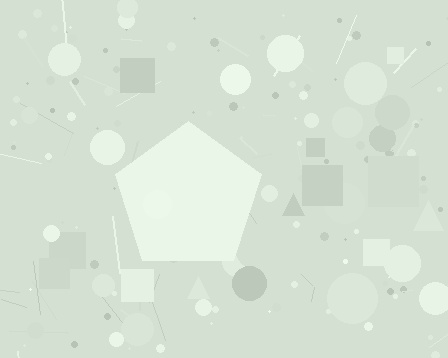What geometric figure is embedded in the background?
A pentagon is embedded in the background.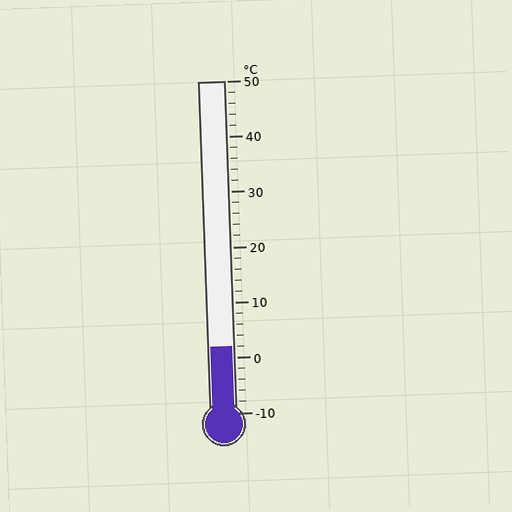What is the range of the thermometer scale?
The thermometer scale ranges from -10°C to 50°C.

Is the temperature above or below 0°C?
The temperature is above 0°C.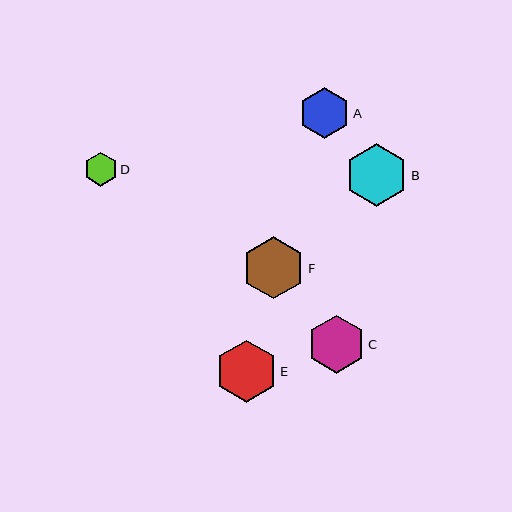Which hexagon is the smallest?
Hexagon D is the smallest with a size of approximately 34 pixels.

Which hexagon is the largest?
Hexagon B is the largest with a size of approximately 63 pixels.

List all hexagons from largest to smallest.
From largest to smallest: B, F, E, C, A, D.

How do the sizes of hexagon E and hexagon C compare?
Hexagon E and hexagon C are approximately the same size.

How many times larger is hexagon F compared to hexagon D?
Hexagon F is approximately 1.9 times the size of hexagon D.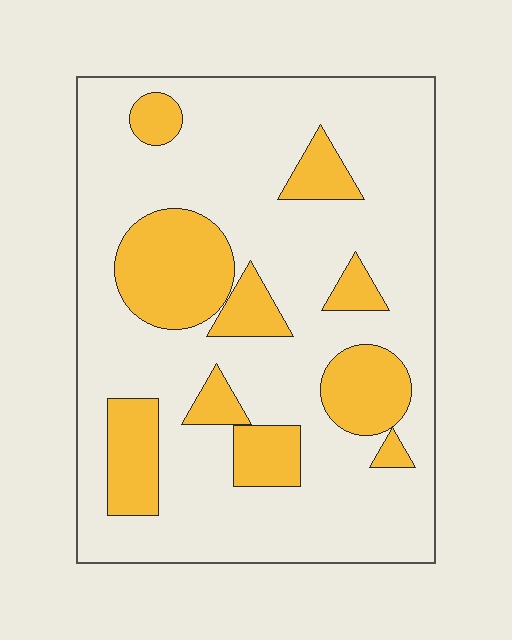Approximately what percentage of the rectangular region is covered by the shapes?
Approximately 25%.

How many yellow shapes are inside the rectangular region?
10.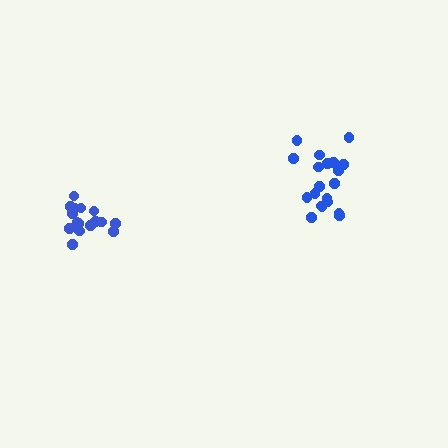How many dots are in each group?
Group 1: 20 dots, Group 2: 17 dots (37 total).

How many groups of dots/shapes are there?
There are 2 groups.